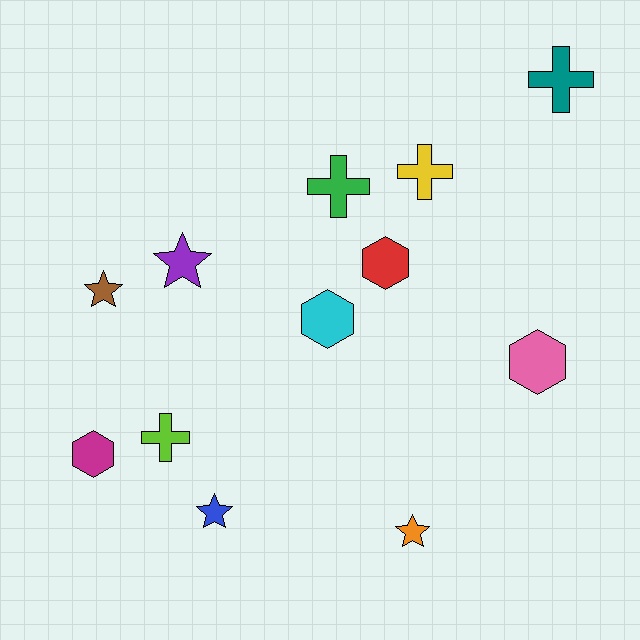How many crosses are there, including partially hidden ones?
There are 4 crosses.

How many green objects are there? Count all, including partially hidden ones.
There is 1 green object.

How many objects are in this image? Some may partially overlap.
There are 12 objects.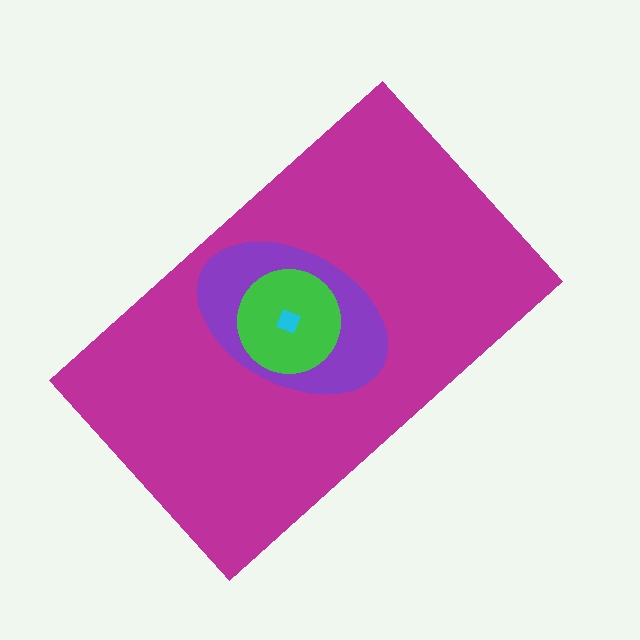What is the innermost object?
The cyan diamond.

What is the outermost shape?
The magenta rectangle.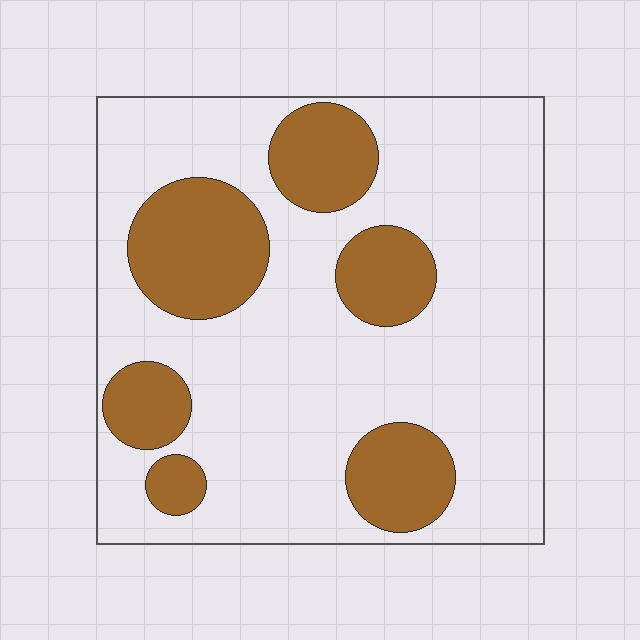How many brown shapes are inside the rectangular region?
6.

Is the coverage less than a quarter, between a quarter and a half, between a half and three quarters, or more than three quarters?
Between a quarter and a half.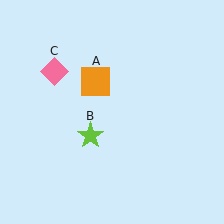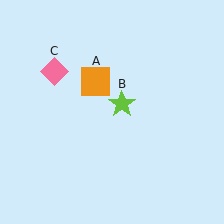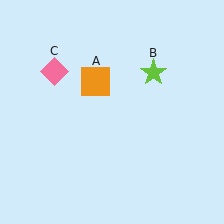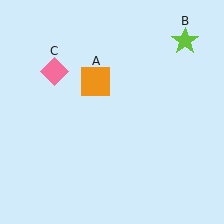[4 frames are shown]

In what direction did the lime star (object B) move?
The lime star (object B) moved up and to the right.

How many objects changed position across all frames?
1 object changed position: lime star (object B).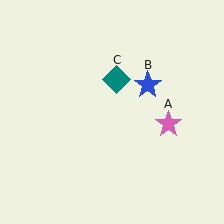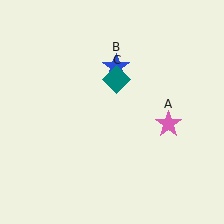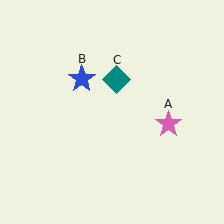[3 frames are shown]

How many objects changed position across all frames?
1 object changed position: blue star (object B).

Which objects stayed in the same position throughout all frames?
Pink star (object A) and teal diamond (object C) remained stationary.